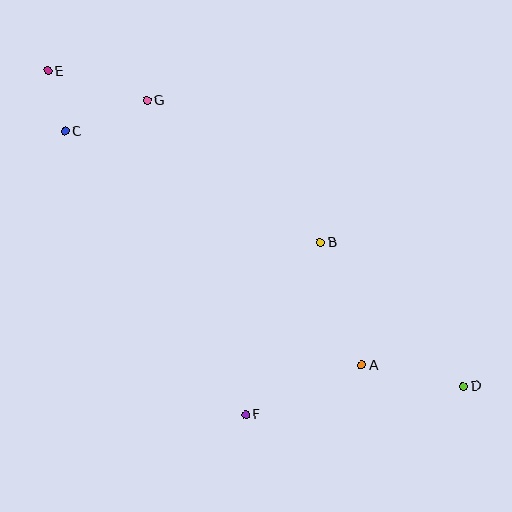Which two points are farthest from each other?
Points D and E are farthest from each other.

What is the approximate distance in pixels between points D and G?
The distance between D and G is approximately 426 pixels.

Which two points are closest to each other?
Points C and E are closest to each other.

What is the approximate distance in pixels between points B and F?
The distance between B and F is approximately 188 pixels.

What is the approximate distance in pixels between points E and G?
The distance between E and G is approximately 104 pixels.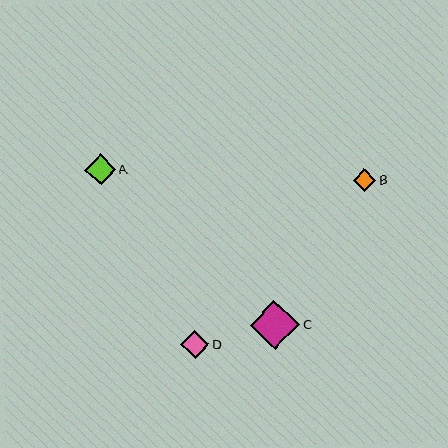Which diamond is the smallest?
Diamond B is the smallest with a size of approximately 23 pixels.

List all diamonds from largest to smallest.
From largest to smallest: C, A, D, B.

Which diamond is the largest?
Diamond C is the largest with a size of approximately 49 pixels.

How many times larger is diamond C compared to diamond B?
Diamond C is approximately 2.2 times the size of diamond B.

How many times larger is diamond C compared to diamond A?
Diamond C is approximately 1.6 times the size of diamond A.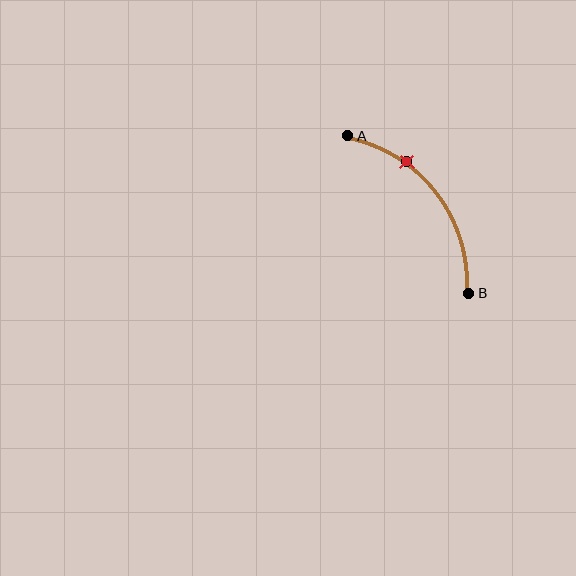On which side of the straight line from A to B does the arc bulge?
The arc bulges above and to the right of the straight line connecting A and B.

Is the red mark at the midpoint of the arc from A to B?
No. The red mark lies on the arc but is closer to endpoint A. The arc midpoint would be at the point on the curve equidistant along the arc from both A and B.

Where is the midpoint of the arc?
The arc midpoint is the point on the curve farthest from the straight line joining A and B. It sits above and to the right of that line.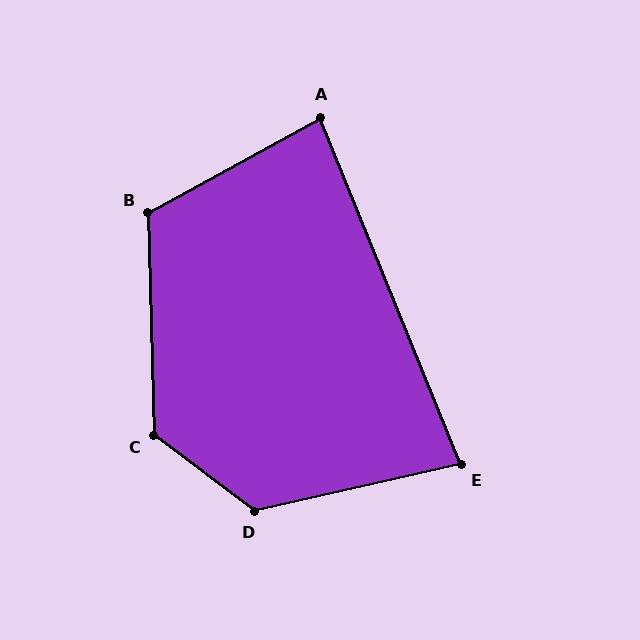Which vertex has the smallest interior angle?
E, at approximately 81 degrees.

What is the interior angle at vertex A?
Approximately 83 degrees (acute).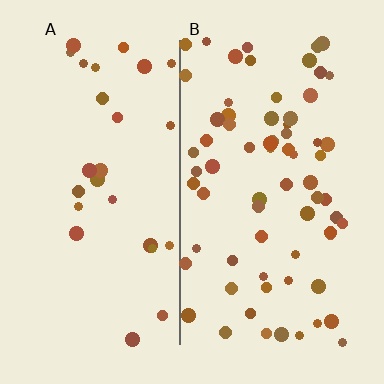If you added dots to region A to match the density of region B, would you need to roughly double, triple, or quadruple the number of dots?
Approximately triple.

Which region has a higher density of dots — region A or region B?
B (the right).